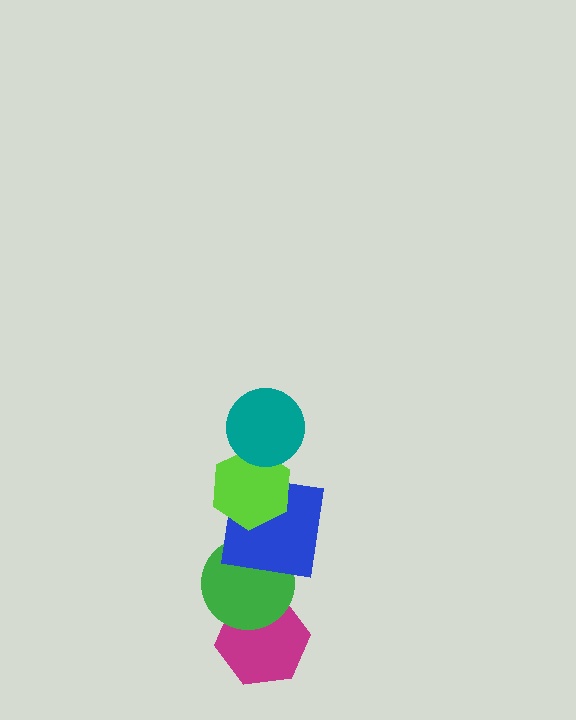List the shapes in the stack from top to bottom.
From top to bottom: the teal circle, the lime hexagon, the blue square, the green circle, the magenta hexagon.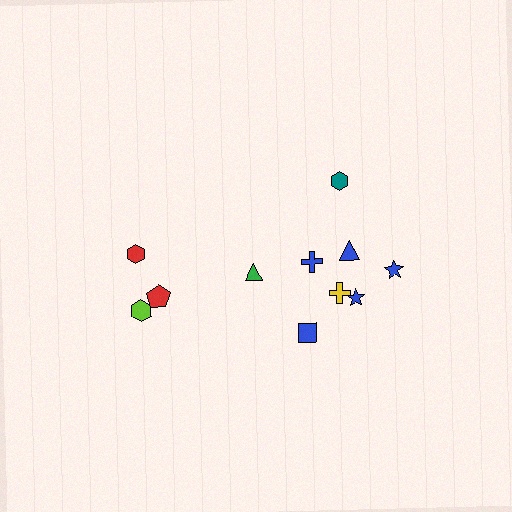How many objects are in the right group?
There are 8 objects.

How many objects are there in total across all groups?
There are 11 objects.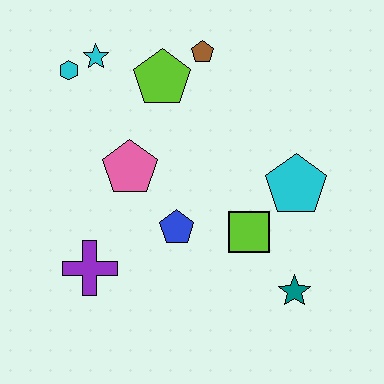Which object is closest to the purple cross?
The blue pentagon is closest to the purple cross.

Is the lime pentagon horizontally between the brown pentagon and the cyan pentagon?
No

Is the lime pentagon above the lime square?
Yes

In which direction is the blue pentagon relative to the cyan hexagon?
The blue pentagon is below the cyan hexagon.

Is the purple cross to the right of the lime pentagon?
No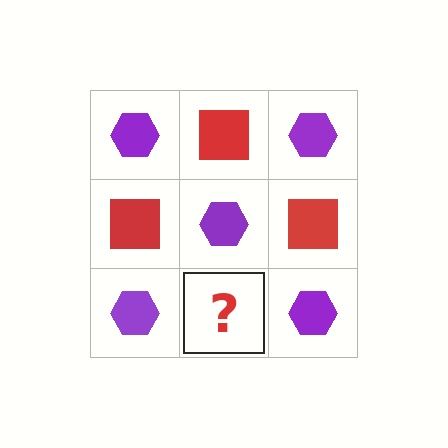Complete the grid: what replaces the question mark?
The question mark should be replaced with a red square.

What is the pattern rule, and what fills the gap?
The rule is that it alternates purple hexagon and red square in a checkerboard pattern. The gap should be filled with a red square.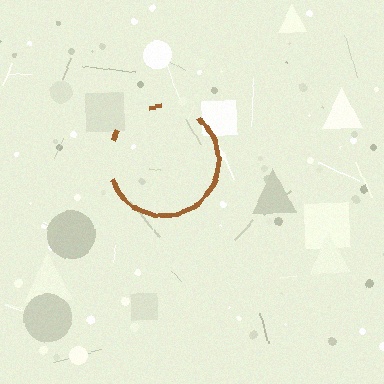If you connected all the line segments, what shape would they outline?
They would outline a circle.